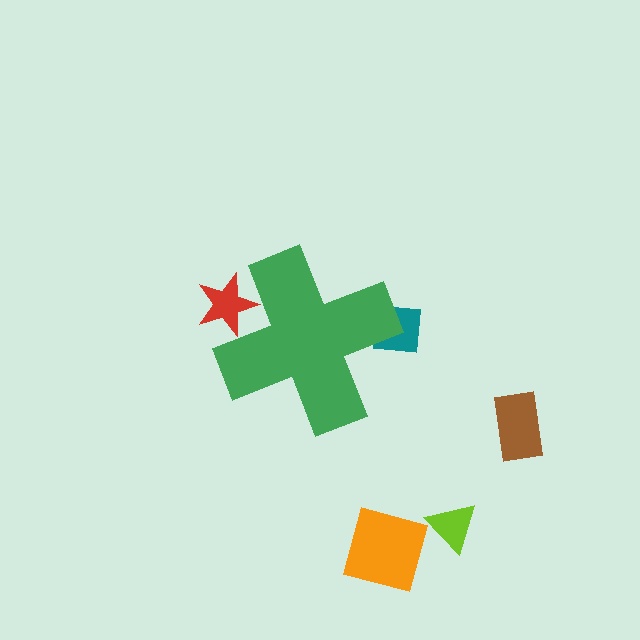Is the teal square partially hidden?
Yes, the teal square is partially hidden behind the green cross.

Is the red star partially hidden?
Yes, the red star is partially hidden behind the green cross.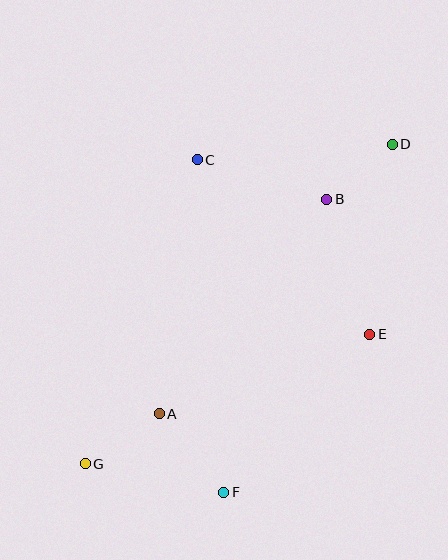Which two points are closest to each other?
Points B and D are closest to each other.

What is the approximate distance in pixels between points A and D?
The distance between A and D is approximately 356 pixels.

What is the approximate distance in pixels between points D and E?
The distance between D and E is approximately 192 pixels.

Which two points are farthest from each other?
Points D and G are farthest from each other.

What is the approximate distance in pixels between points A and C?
The distance between A and C is approximately 257 pixels.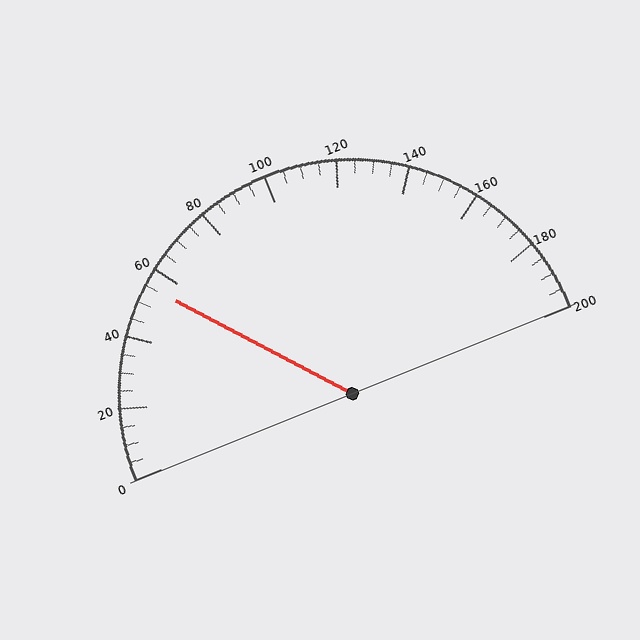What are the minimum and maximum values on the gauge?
The gauge ranges from 0 to 200.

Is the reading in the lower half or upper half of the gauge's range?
The reading is in the lower half of the range (0 to 200).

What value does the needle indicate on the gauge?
The needle indicates approximately 55.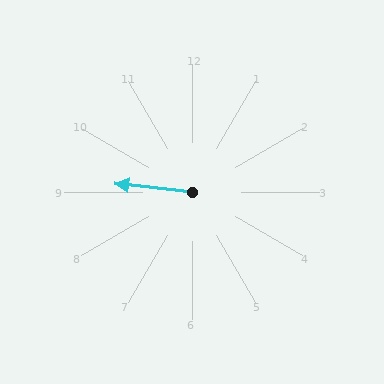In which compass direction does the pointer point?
West.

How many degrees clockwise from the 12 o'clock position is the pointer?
Approximately 276 degrees.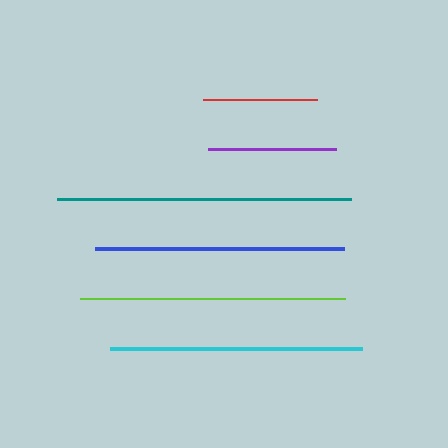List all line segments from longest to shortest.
From longest to shortest: teal, lime, cyan, blue, purple, red.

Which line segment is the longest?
The teal line is the longest at approximately 293 pixels.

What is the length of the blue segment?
The blue segment is approximately 248 pixels long.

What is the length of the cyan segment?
The cyan segment is approximately 252 pixels long.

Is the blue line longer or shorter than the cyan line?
The cyan line is longer than the blue line.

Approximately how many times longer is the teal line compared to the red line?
The teal line is approximately 2.6 times the length of the red line.